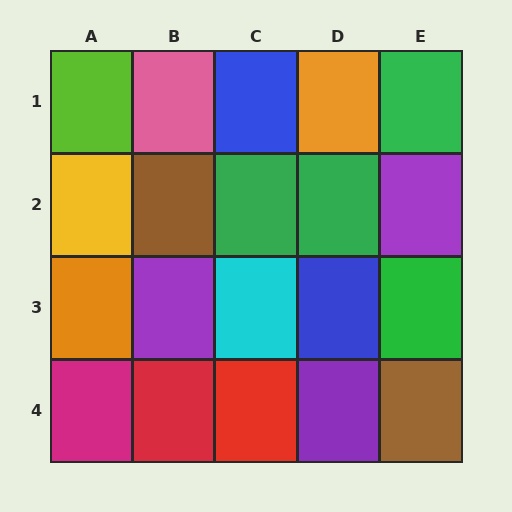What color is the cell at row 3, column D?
Blue.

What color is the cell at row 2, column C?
Green.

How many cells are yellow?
1 cell is yellow.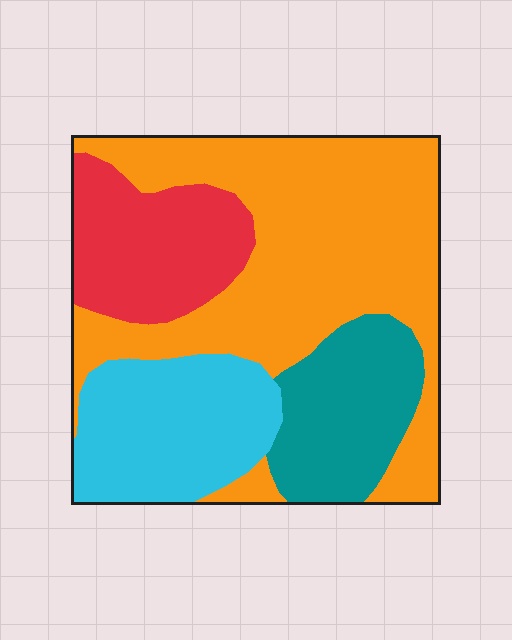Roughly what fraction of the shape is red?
Red covers around 15% of the shape.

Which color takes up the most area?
Orange, at roughly 45%.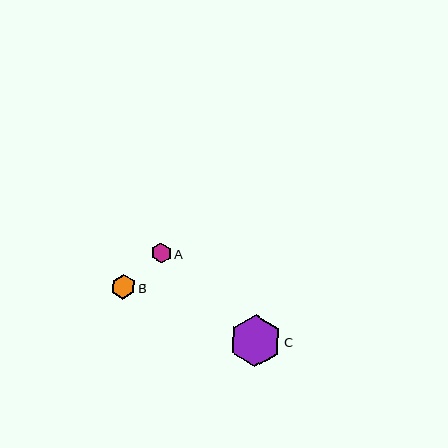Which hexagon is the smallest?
Hexagon A is the smallest with a size of approximately 20 pixels.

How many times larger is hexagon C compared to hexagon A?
Hexagon C is approximately 2.6 times the size of hexagon A.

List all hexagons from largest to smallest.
From largest to smallest: C, B, A.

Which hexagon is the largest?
Hexagon C is the largest with a size of approximately 52 pixels.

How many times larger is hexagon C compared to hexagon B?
Hexagon C is approximately 2.2 times the size of hexagon B.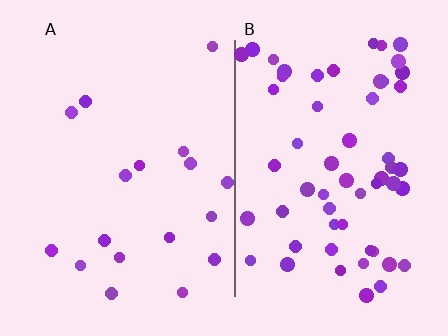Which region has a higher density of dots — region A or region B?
B (the right).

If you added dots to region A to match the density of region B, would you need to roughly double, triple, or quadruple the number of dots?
Approximately triple.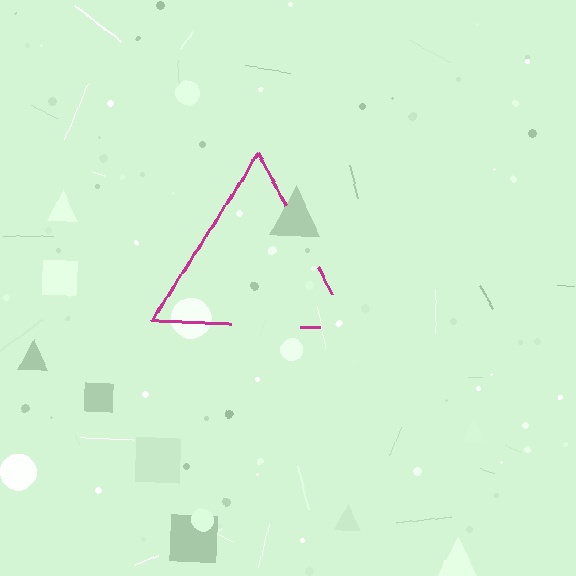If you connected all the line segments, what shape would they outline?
They would outline a triangle.